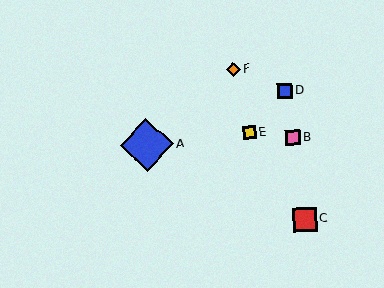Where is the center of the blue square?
The center of the blue square is at (284, 91).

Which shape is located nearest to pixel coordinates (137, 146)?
The blue diamond (labeled A) at (147, 145) is nearest to that location.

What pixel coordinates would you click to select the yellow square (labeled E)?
Click at (250, 132) to select the yellow square E.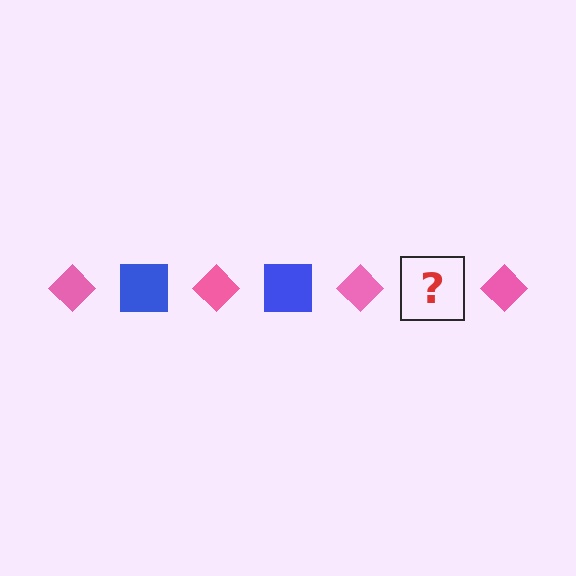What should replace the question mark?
The question mark should be replaced with a blue square.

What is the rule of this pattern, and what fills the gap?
The rule is that the pattern alternates between pink diamond and blue square. The gap should be filled with a blue square.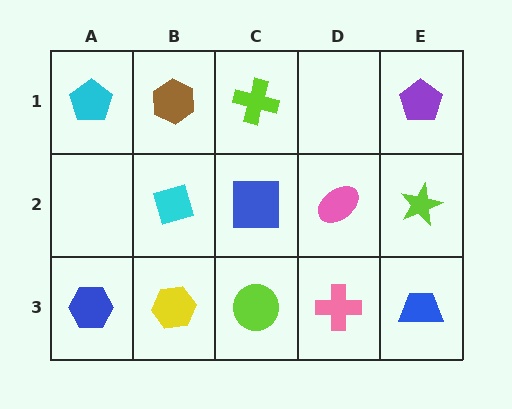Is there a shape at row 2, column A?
No, that cell is empty.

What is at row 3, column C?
A lime circle.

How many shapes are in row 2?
4 shapes.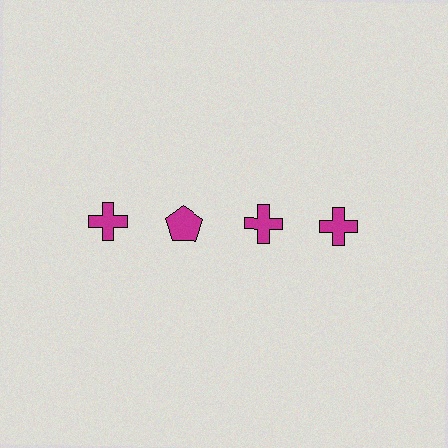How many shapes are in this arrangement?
There are 4 shapes arranged in a grid pattern.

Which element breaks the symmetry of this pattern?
The magenta pentagon in the top row, second from left column breaks the symmetry. All other shapes are magenta crosses.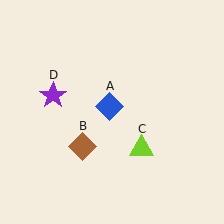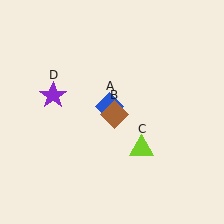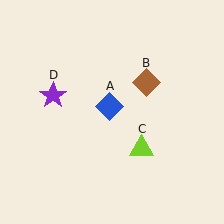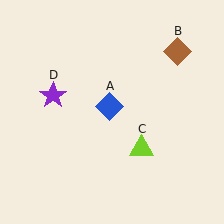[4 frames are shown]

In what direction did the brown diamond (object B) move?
The brown diamond (object B) moved up and to the right.